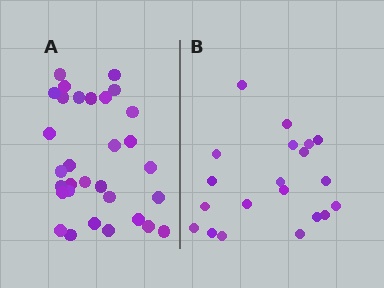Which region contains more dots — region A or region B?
Region A (the left region) has more dots.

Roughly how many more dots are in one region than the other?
Region A has roughly 12 or so more dots than region B.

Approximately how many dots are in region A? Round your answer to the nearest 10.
About 30 dots. (The exact count is 31, which rounds to 30.)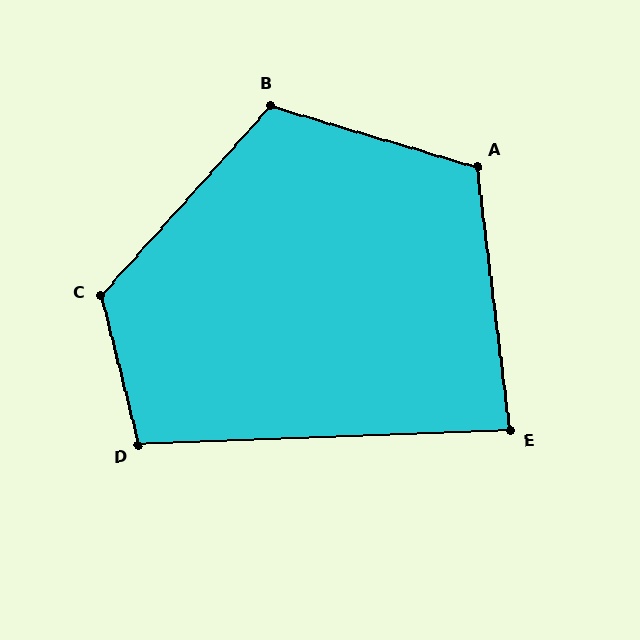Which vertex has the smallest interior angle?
E, at approximately 85 degrees.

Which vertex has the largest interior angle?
C, at approximately 124 degrees.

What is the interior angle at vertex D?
Approximately 102 degrees (obtuse).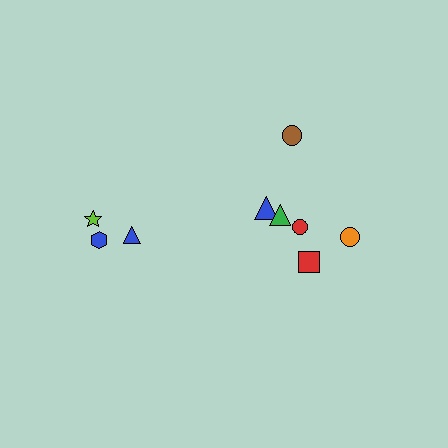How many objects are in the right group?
There are 6 objects.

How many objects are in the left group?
There are 3 objects.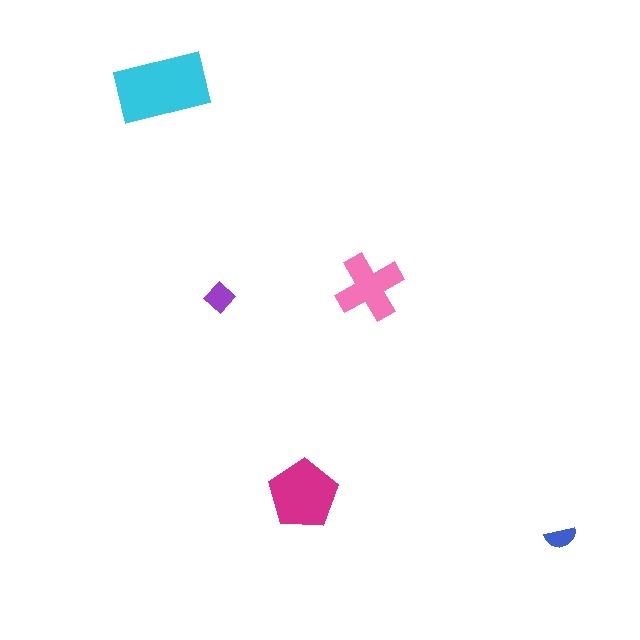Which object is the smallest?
The blue semicircle.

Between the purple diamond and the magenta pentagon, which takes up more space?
The magenta pentagon.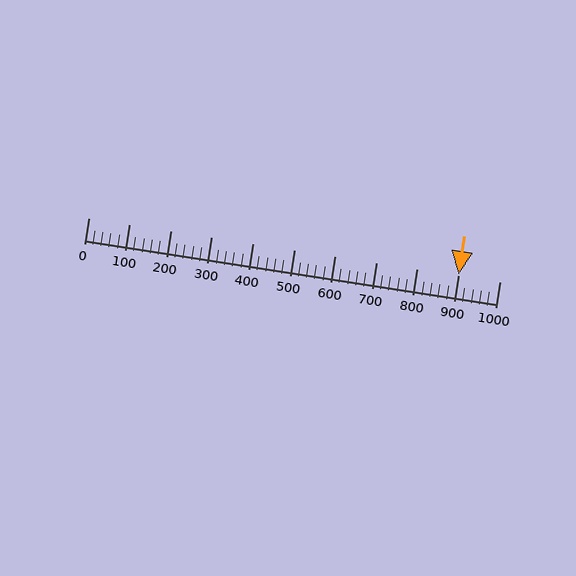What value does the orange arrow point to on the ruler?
The orange arrow points to approximately 900.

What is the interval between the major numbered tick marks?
The major tick marks are spaced 100 units apart.